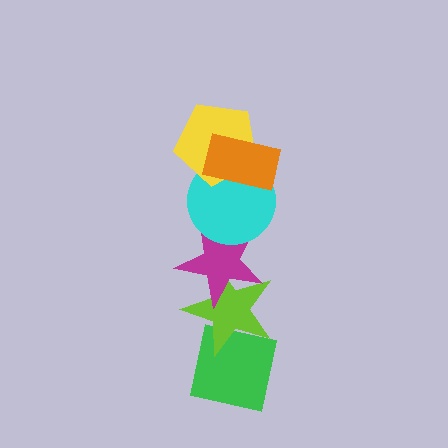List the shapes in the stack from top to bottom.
From top to bottom: the orange rectangle, the yellow pentagon, the cyan circle, the magenta star, the lime star, the green square.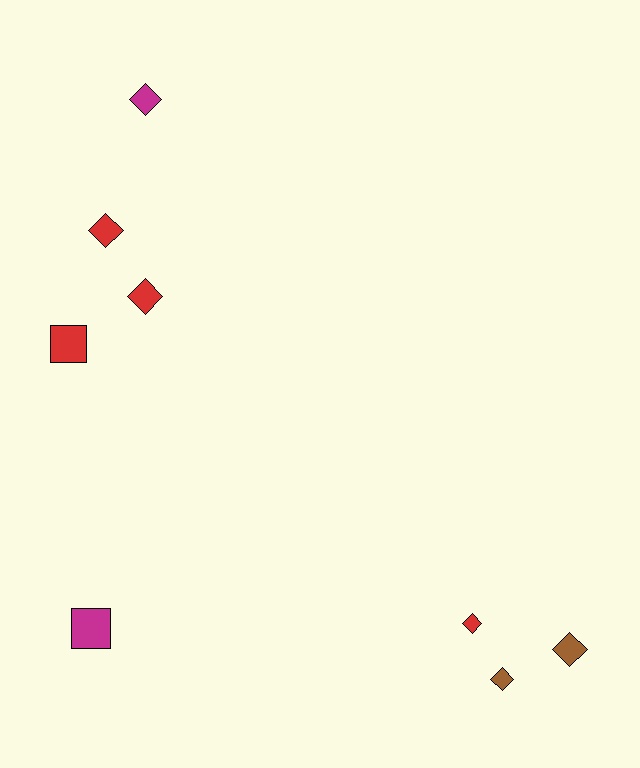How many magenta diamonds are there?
There is 1 magenta diamond.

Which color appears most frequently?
Red, with 4 objects.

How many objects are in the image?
There are 8 objects.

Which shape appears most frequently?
Diamond, with 6 objects.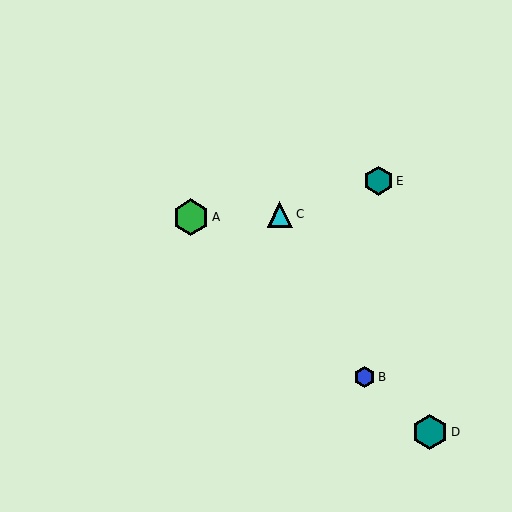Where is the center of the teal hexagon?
The center of the teal hexagon is at (378, 181).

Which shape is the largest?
The green hexagon (labeled A) is the largest.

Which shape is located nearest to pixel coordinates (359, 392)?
The blue hexagon (labeled B) at (364, 377) is nearest to that location.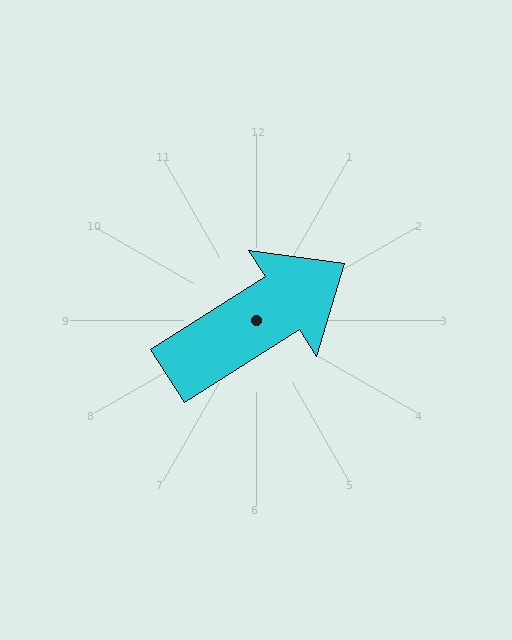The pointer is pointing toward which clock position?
Roughly 2 o'clock.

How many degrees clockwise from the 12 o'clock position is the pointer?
Approximately 57 degrees.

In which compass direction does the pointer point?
Northeast.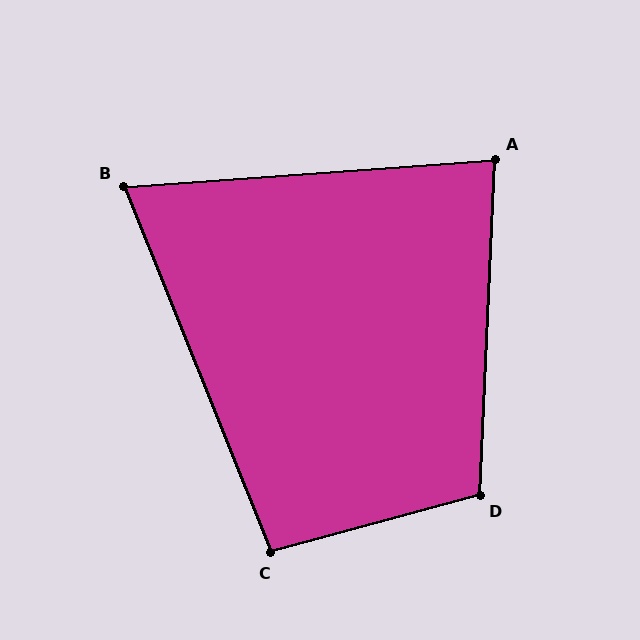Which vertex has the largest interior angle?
D, at approximately 108 degrees.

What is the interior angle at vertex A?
Approximately 83 degrees (acute).